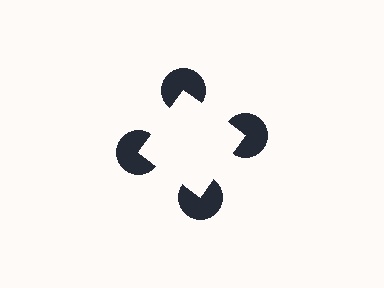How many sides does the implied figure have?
4 sides.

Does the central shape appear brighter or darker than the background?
It typically appears slightly brighter than the background, even though no actual brightness change is drawn.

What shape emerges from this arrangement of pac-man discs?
An illusory square — its edges are inferred from the aligned wedge cuts in the pac-man discs, not physically drawn.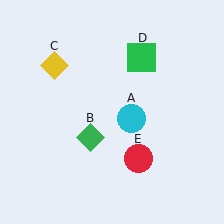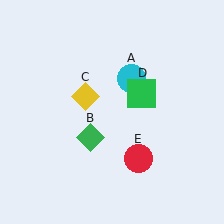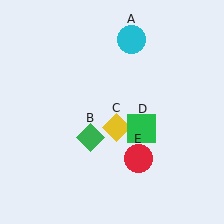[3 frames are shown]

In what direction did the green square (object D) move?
The green square (object D) moved down.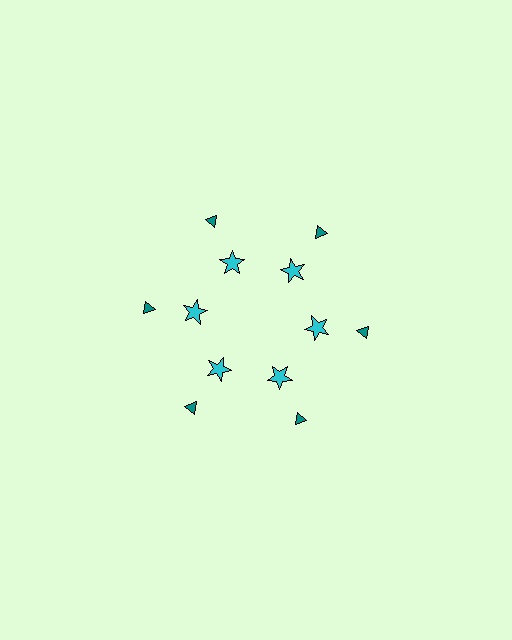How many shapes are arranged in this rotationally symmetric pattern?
There are 12 shapes, arranged in 6 groups of 2.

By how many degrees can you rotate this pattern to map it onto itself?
The pattern maps onto itself every 60 degrees of rotation.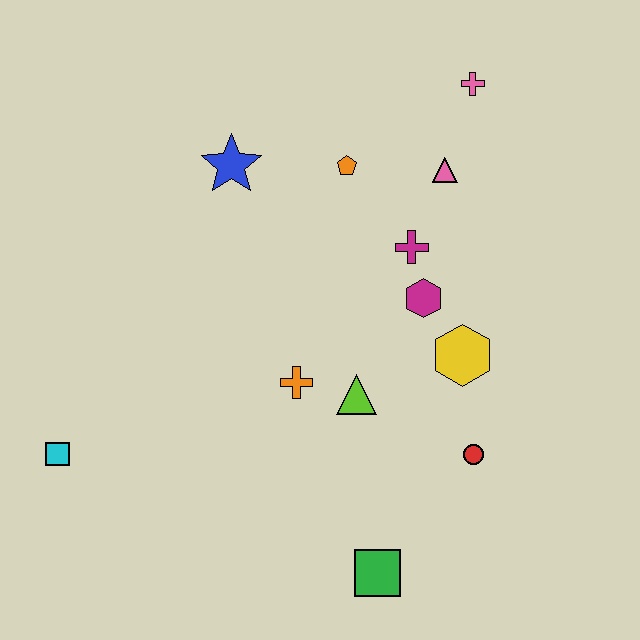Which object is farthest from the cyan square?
The pink cross is farthest from the cyan square.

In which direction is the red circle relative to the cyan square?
The red circle is to the right of the cyan square.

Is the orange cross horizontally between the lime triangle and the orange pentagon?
No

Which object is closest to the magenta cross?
The magenta hexagon is closest to the magenta cross.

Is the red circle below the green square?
No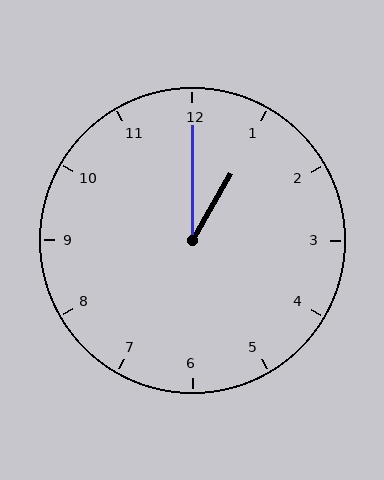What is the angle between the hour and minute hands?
Approximately 30 degrees.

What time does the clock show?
1:00.